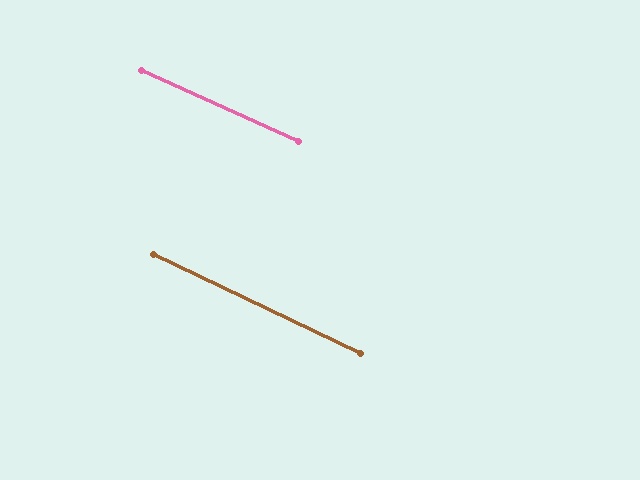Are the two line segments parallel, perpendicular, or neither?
Parallel — their directions differ by only 1.5°.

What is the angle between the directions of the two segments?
Approximately 1 degree.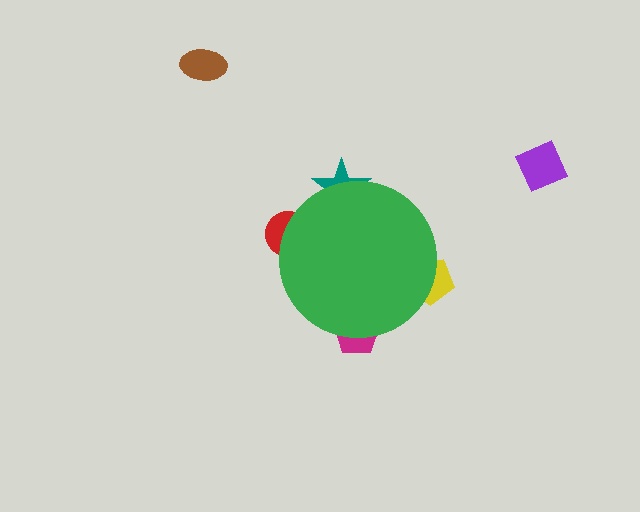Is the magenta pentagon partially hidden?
Yes, the magenta pentagon is partially hidden behind the green circle.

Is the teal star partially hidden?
Yes, the teal star is partially hidden behind the green circle.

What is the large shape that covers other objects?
A green circle.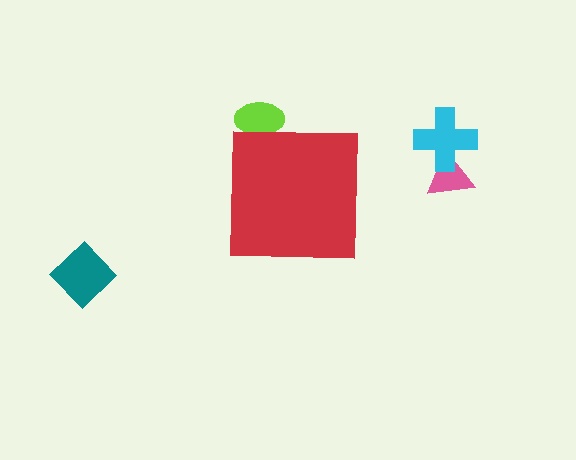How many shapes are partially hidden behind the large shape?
1 shape is partially hidden.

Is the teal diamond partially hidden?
No, the teal diamond is fully visible.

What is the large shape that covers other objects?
A red square.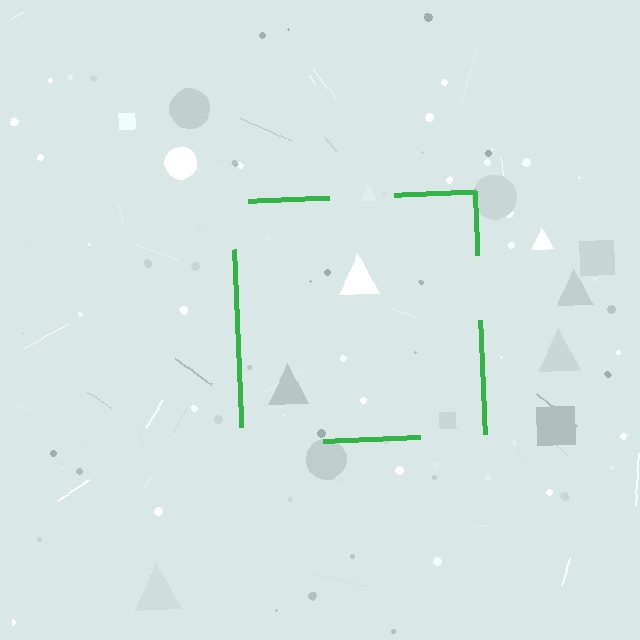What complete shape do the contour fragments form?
The contour fragments form a square.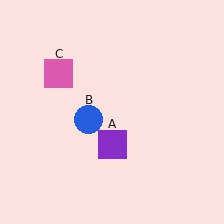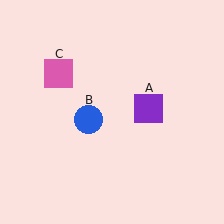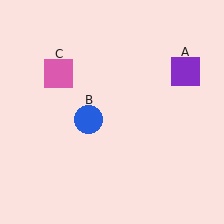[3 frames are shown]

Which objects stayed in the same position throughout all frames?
Blue circle (object B) and pink square (object C) remained stationary.